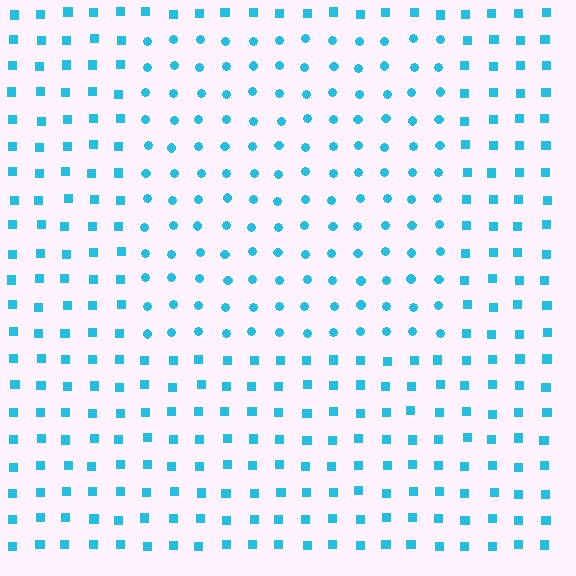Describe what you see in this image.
The image is filled with small cyan elements arranged in a uniform grid. A rectangle-shaped region contains circles, while the surrounding area contains squares. The boundary is defined purely by the change in element shape.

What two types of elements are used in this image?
The image uses circles inside the rectangle region and squares outside it.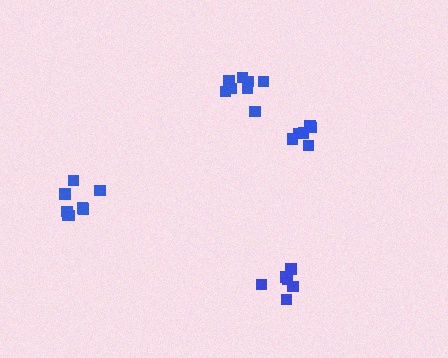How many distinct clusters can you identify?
There are 4 distinct clusters.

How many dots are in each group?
Group 1: 7 dots, Group 2: 8 dots, Group 3: 8 dots, Group 4: 6 dots (29 total).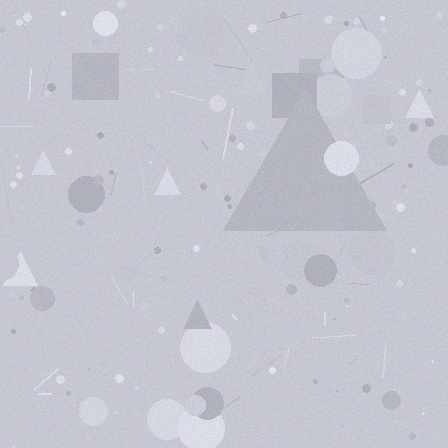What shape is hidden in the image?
A triangle is hidden in the image.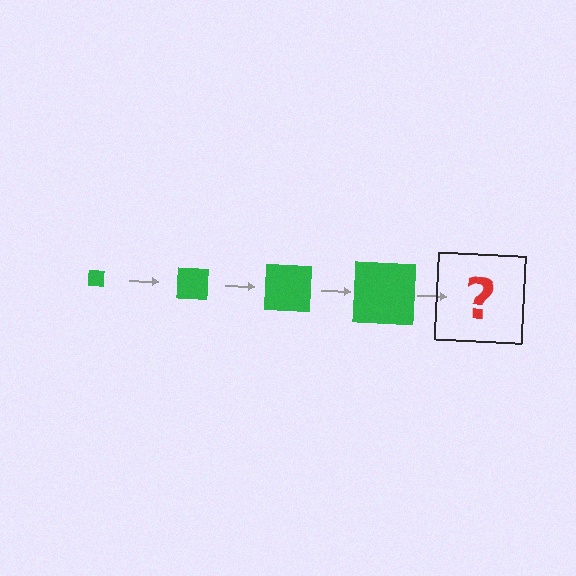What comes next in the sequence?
The next element should be a green square, larger than the previous one.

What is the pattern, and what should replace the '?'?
The pattern is that the square gets progressively larger each step. The '?' should be a green square, larger than the previous one.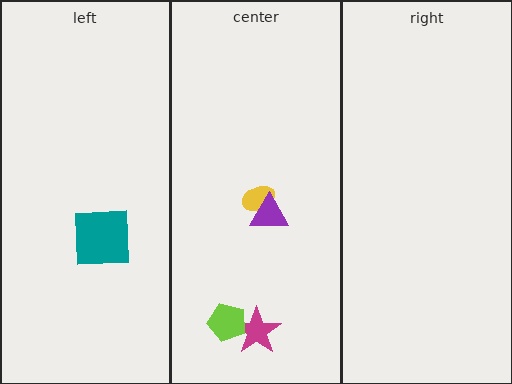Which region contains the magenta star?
The center region.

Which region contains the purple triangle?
The center region.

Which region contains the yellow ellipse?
The center region.